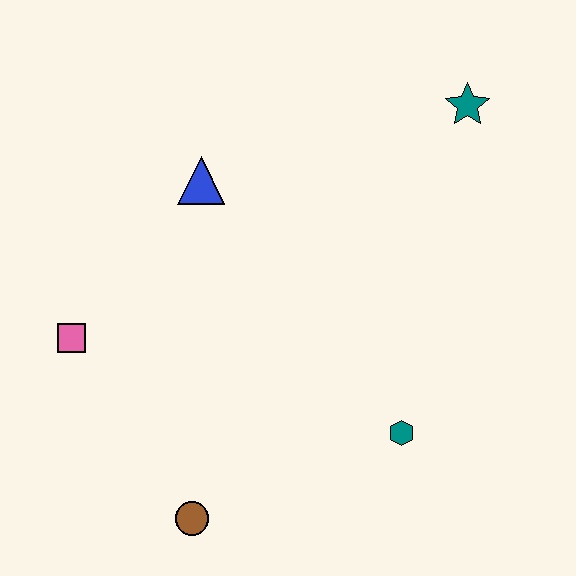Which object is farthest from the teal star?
The brown circle is farthest from the teal star.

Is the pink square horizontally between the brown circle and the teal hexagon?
No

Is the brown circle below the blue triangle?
Yes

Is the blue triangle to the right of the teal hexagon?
No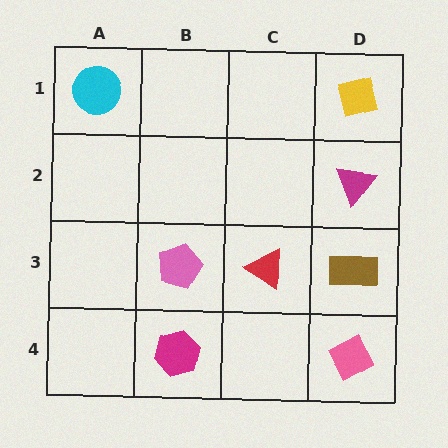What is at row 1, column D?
A yellow square.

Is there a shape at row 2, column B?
No, that cell is empty.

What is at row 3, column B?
A pink pentagon.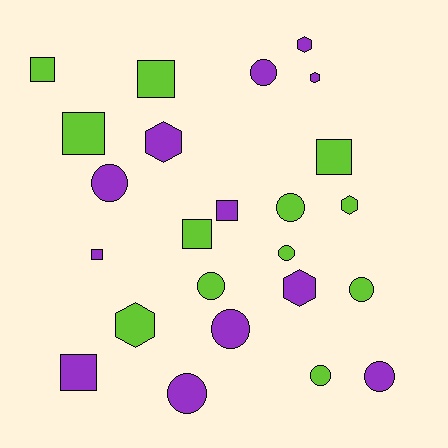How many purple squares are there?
There are 3 purple squares.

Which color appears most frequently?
Lime, with 12 objects.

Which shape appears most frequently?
Circle, with 10 objects.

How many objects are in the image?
There are 24 objects.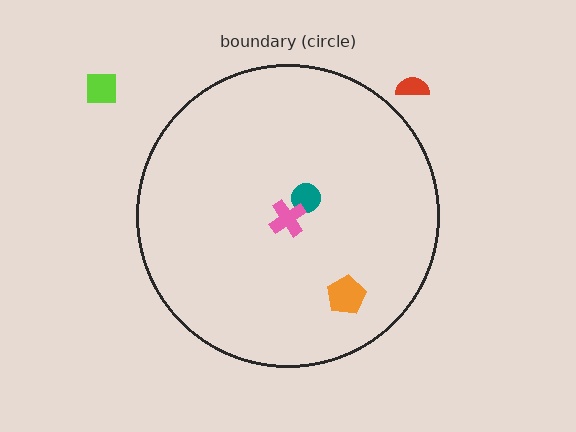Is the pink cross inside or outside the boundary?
Inside.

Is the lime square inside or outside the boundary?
Outside.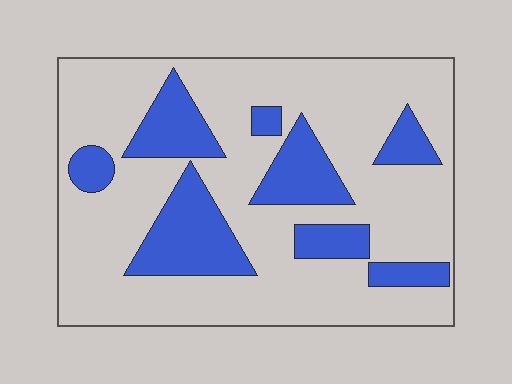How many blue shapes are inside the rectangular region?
8.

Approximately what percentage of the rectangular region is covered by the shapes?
Approximately 25%.